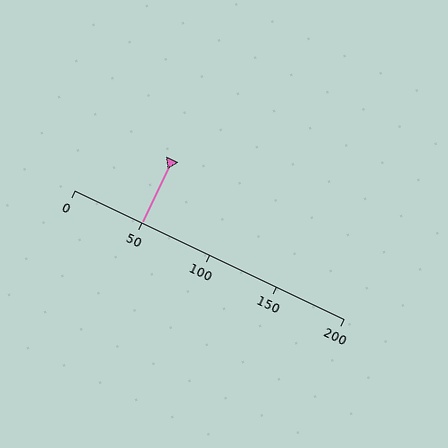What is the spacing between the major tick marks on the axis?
The major ticks are spaced 50 apart.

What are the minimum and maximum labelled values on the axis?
The axis runs from 0 to 200.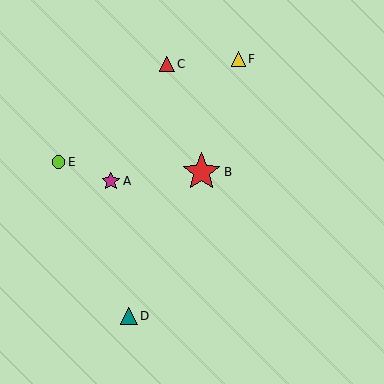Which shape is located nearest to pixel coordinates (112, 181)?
The magenta star (labeled A) at (111, 181) is nearest to that location.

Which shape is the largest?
The red star (labeled B) is the largest.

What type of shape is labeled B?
Shape B is a red star.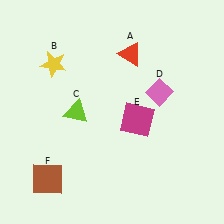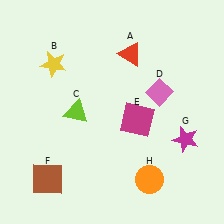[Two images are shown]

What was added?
A magenta star (G), an orange circle (H) were added in Image 2.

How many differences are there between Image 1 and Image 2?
There are 2 differences between the two images.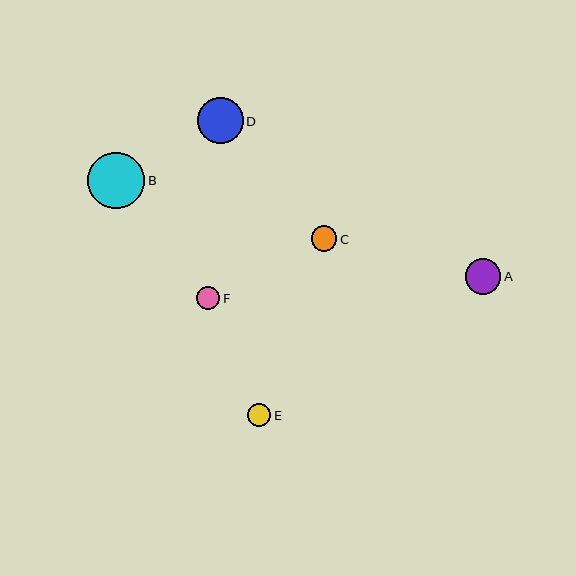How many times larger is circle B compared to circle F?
Circle B is approximately 2.4 times the size of circle F.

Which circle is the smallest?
Circle E is the smallest with a size of approximately 23 pixels.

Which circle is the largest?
Circle B is the largest with a size of approximately 57 pixels.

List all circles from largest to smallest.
From largest to smallest: B, D, A, C, F, E.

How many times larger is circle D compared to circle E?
Circle D is approximately 2.0 times the size of circle E.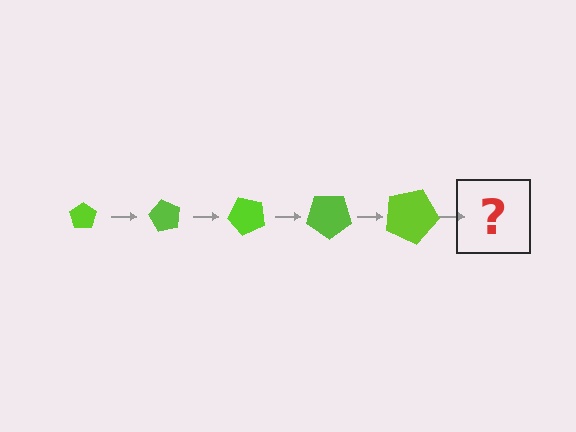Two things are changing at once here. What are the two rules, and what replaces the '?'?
The two rules are that the pentagon grows larger each step and it rotates 60 degrees each step. The '?' should be a pentagon, larger than the previous one and rotated 300 degrees from the start.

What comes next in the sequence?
The next element should be a pentagon, larger than the previous one and rotated 300 degrees from the start.